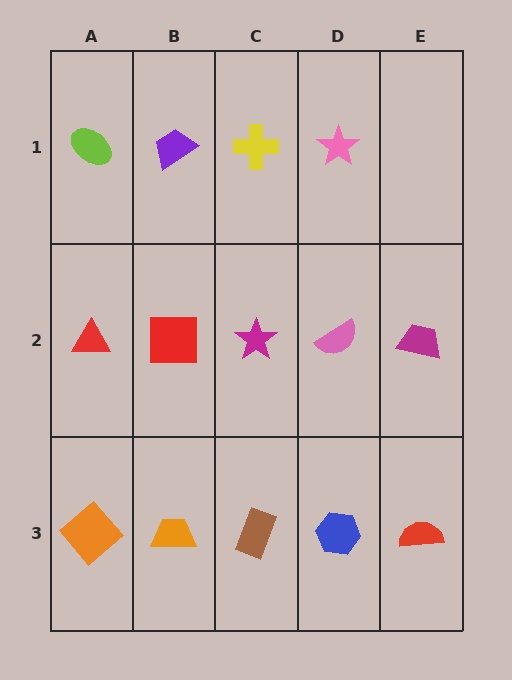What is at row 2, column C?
A magenta star.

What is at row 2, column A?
A red triangle.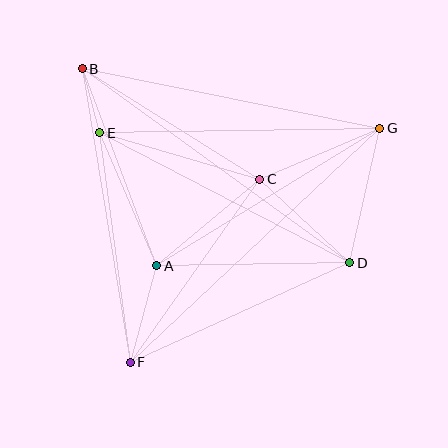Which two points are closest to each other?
Points B and E are closest to each other.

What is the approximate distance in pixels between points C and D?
The distance between C and D is approximately 123 pixels.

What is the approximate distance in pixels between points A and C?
The distance between A and C is approximately 135 pixels.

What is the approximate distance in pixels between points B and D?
The distance between B and D is approximately 331 pixels.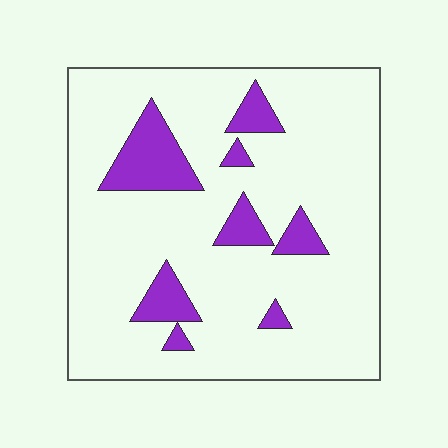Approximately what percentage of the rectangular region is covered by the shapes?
Approximately 15%.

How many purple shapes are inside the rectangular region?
8.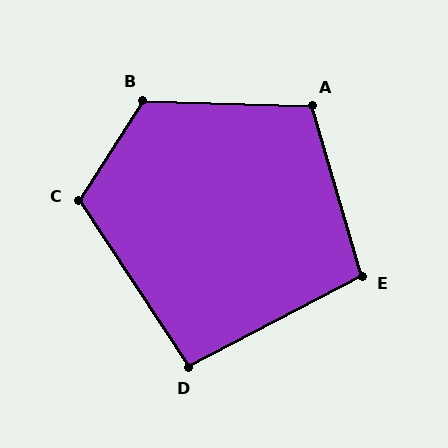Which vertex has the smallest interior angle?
D, at approximately 96 degrees.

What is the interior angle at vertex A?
Approximately 108 degrees (obtuse).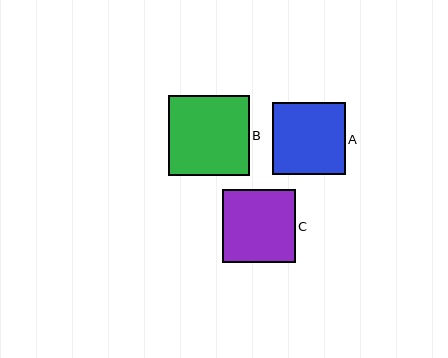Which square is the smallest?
Square A is the smallest with a size of approximately 73 pixels.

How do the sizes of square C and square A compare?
Square C and square A are approximately the same size.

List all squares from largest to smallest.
From largest to smallest: B, C, A.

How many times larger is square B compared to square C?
Square B is approximately 1.1 times the size of square C.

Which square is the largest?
Square B is the largest with a size of approximately 81 pixels.